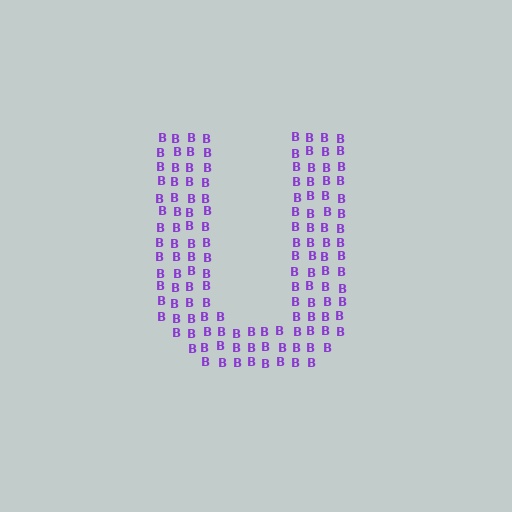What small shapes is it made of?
It is made of small letter B's.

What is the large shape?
The large shape is the letter U.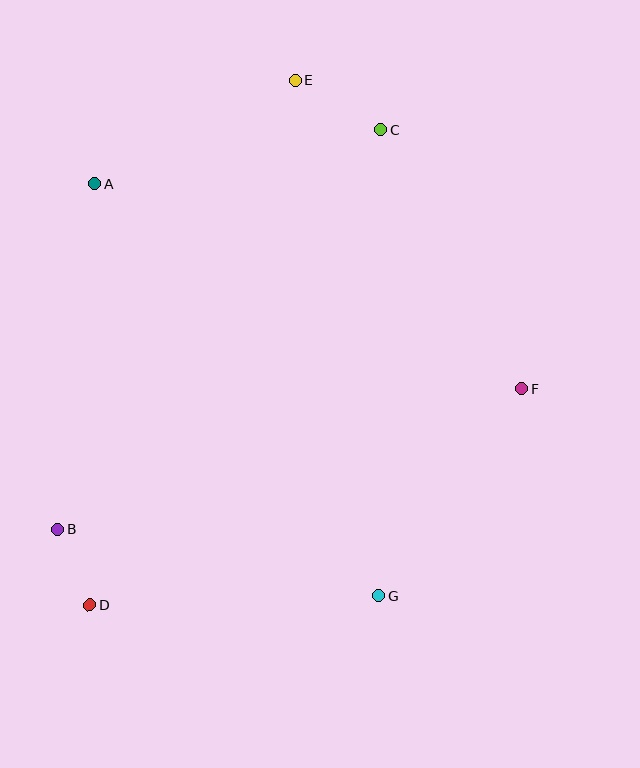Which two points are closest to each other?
Points B and D are closest to each other.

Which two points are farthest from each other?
Points D and E are farthest from each other.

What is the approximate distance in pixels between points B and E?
The distance between B and E is approximately 508 pixels.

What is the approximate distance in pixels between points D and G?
The distance between D and G is approximately 289 pixels.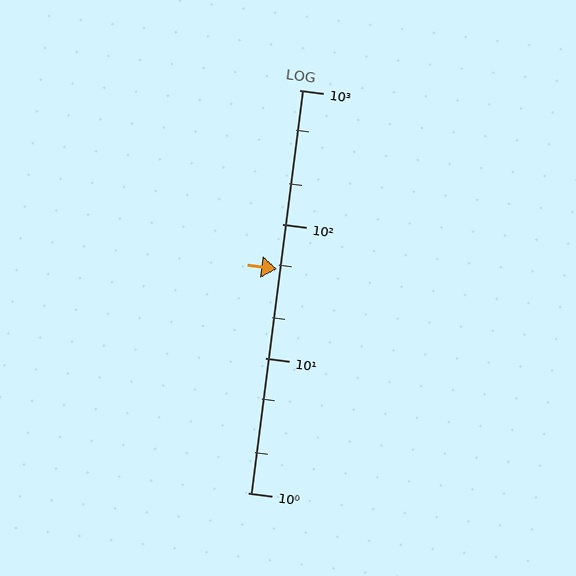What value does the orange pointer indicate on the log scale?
The pointer indicates approximately 46.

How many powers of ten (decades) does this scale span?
The scale spans 3 decades, from 1 to 1000.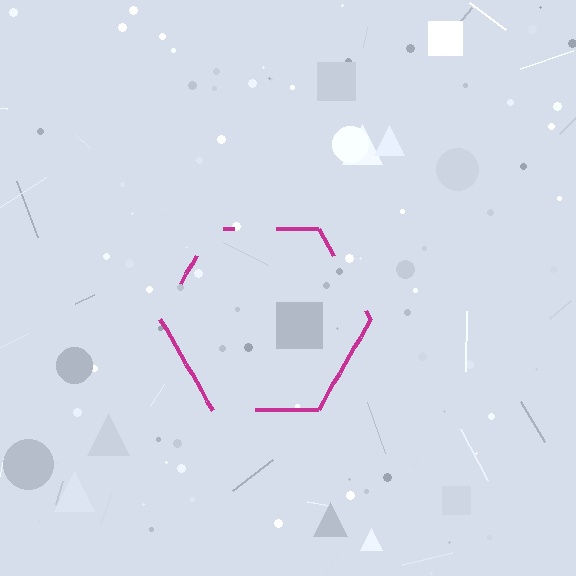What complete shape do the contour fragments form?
The contour fragments form a hexagon.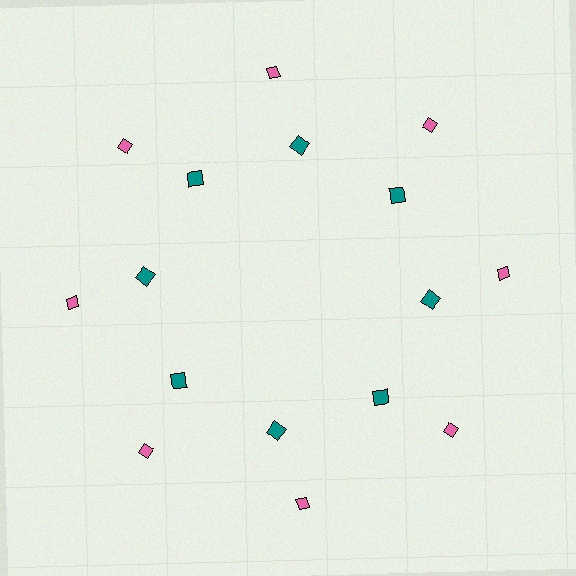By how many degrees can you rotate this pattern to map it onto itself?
The pattern maps onto itself every 45 degrees of rotation.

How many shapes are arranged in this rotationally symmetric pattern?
There are 16 shapes, arranged in 8 groups of 2.